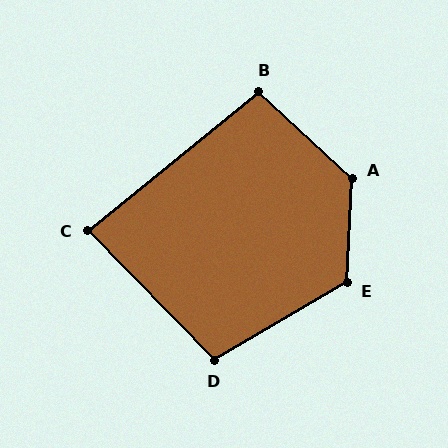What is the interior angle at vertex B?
Approximately 98 degrees (obtuse).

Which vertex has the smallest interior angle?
C, at approximately 85 degrees.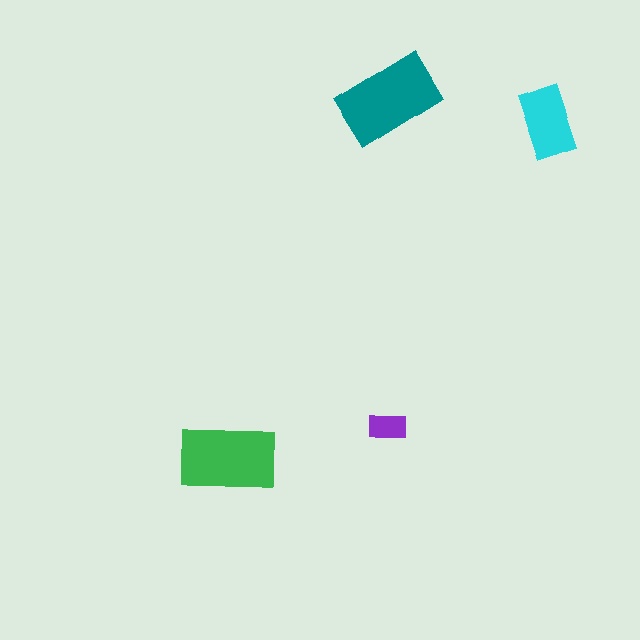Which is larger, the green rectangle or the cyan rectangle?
The green one.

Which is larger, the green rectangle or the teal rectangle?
The teal one.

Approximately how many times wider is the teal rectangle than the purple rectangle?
About 2.5 times wider.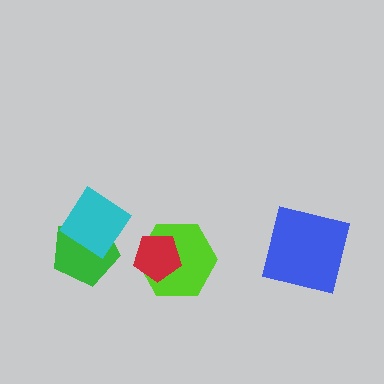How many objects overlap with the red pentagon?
1 object overlaps with the red pentagon.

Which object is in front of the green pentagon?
The cyan diamond is in front of the green pentagon.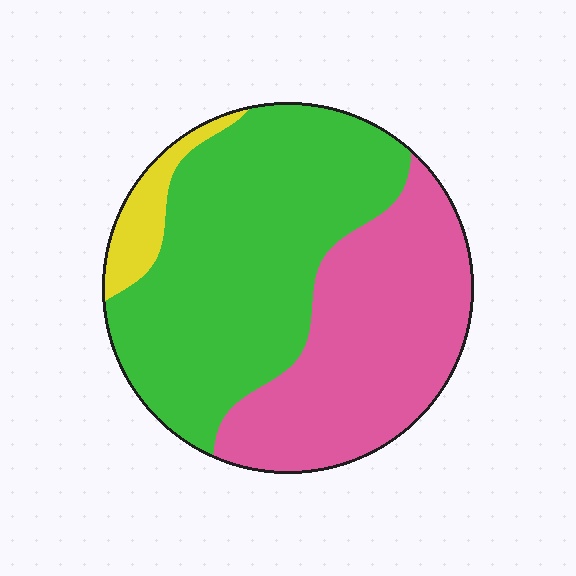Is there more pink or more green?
Green.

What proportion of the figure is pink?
Pink covers around 40% of the figure.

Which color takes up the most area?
Green, at roughly 55%.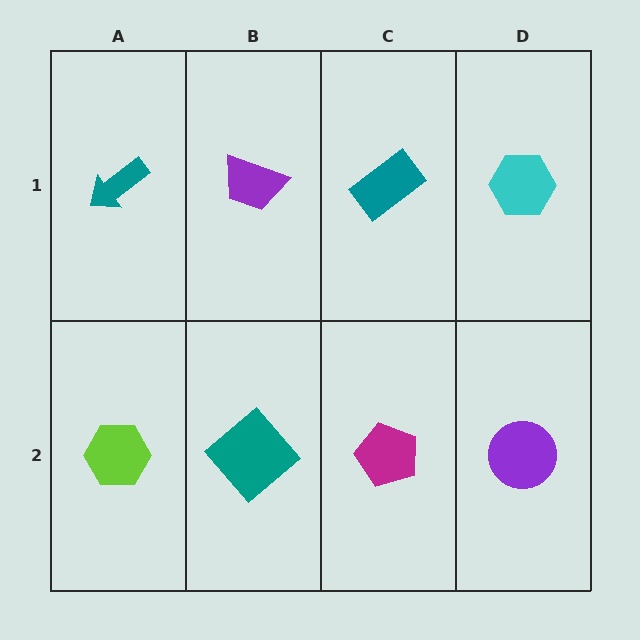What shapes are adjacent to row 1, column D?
A purple circle (row 2, column D), a teal rectangle (row 1, column C).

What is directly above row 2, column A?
A teal arrow.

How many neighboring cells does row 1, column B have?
3.